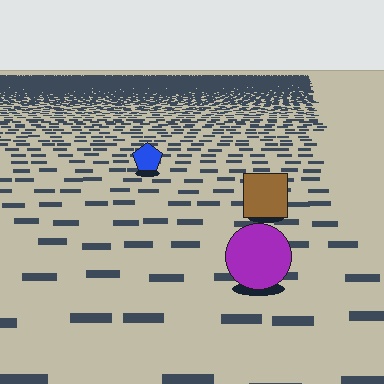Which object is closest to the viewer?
The purple circle is closest. The texture marks near it are larger and more spread out.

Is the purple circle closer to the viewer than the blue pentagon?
Yes. The purple circle is closer — you can tell from the texture gradient: the ground texture is coarser near it.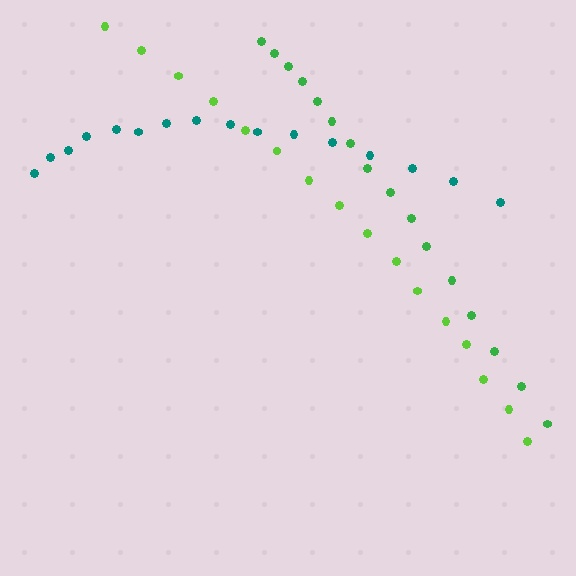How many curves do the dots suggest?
There are 3 distinct paths.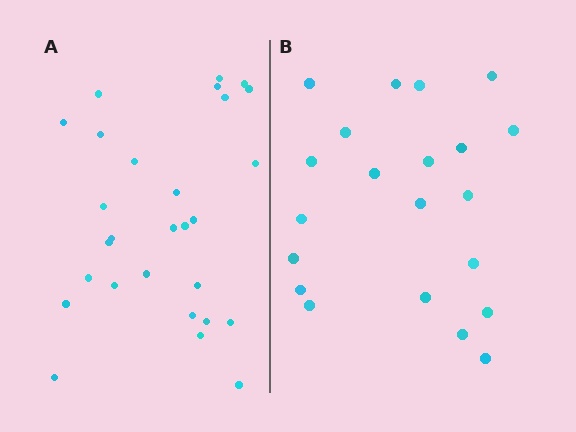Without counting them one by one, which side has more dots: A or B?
Region A (the left region) has more dots.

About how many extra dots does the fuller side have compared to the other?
Region A has roughly 8 or so more dots than region B.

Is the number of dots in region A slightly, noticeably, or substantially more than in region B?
Region A has noticeably more, but not dramatically so. The ratio is roughly 1.3 to 1.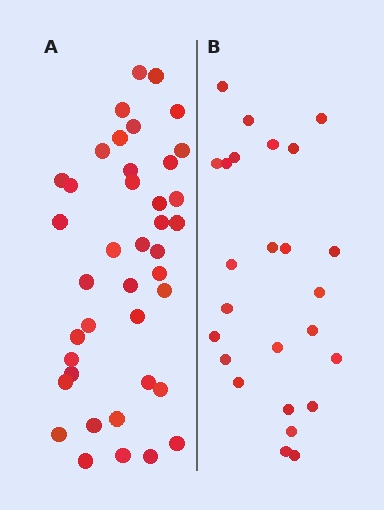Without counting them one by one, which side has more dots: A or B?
Region A (the left region) has more dots.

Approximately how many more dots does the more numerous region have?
Region A has approximately 15 more dots than region B.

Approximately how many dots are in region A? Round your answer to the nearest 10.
About 40 dots.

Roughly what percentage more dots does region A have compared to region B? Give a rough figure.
About 60% more.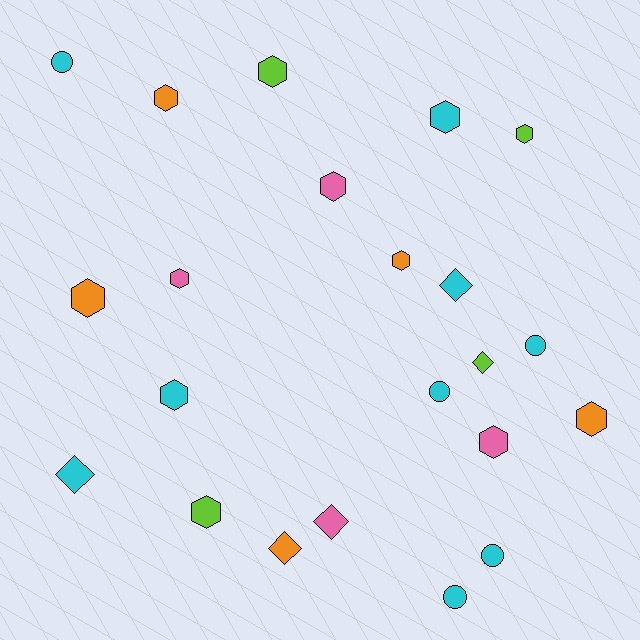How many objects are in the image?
There are 22 objects.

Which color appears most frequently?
Cyan, with 9 objects.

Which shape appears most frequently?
Hexagon, with 12 objects.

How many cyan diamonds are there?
There are 2 cyan diamonds.